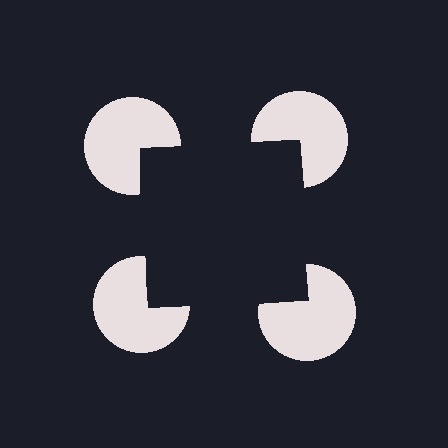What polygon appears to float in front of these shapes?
An illusory square — its edges are inferred from the aligned wedge cuts in the pac-man discs, not physically drawn.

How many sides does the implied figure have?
4 sides.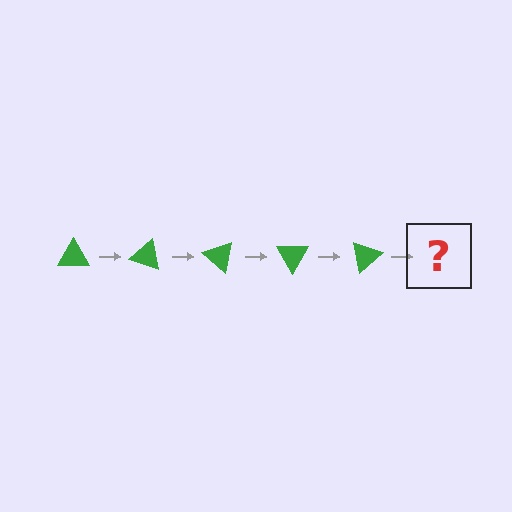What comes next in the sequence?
The next element should be a green triangle rotated 100 degrees.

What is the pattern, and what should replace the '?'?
The pattern is that the triangle rotates 20 degrees each step. The '?' should be a green triangle rotated 100 degrees.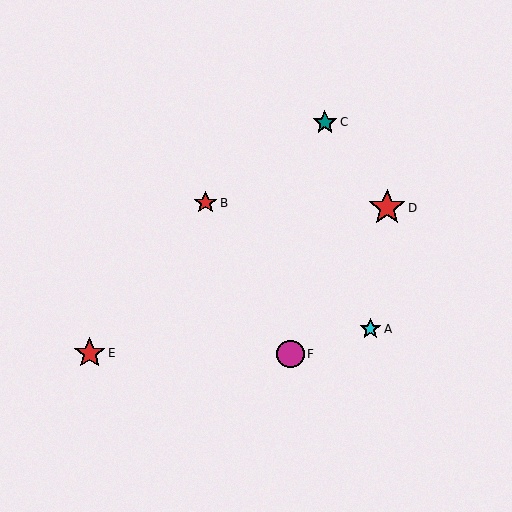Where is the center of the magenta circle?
The center of the magenta circle is at (290, 354).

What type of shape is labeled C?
Shape C is a teal star.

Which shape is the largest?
The red star (labeled D) is the largest.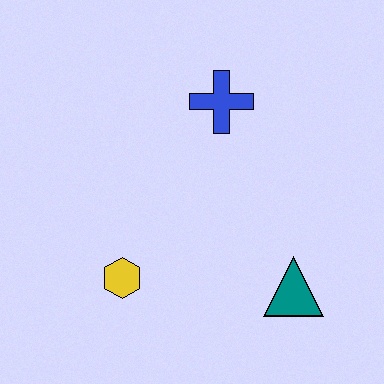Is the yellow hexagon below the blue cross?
Yes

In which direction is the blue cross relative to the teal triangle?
The blue cross is above the teal triangle.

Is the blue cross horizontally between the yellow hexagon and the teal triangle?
Yes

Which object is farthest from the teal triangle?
The blue cross is farthest from the teal triangle.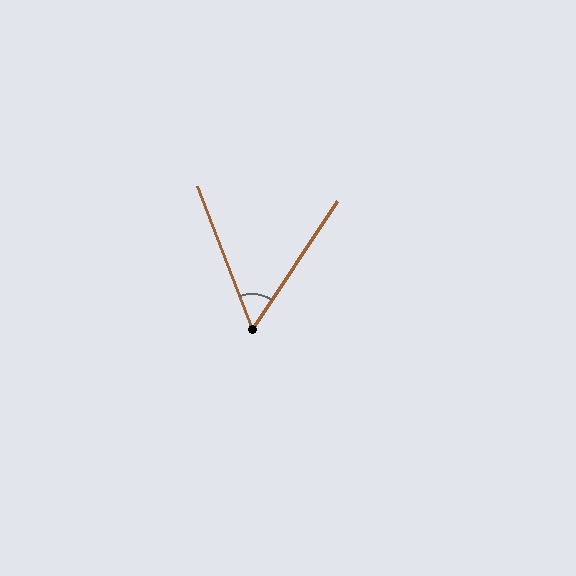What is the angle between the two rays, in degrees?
Approximately 55 degrees.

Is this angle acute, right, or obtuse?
It is acute.